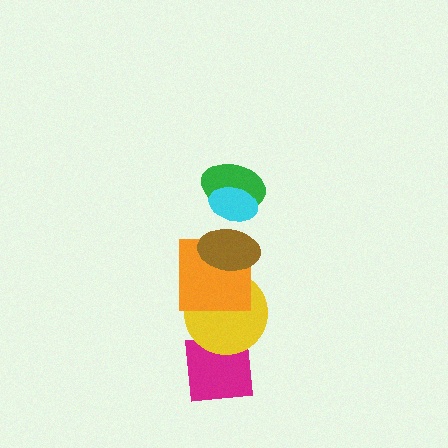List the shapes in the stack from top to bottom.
From top to bottom: the cyan ellipse, the green ellipse, the brown ellipse, the orange square, the yellow circle, the magenta square.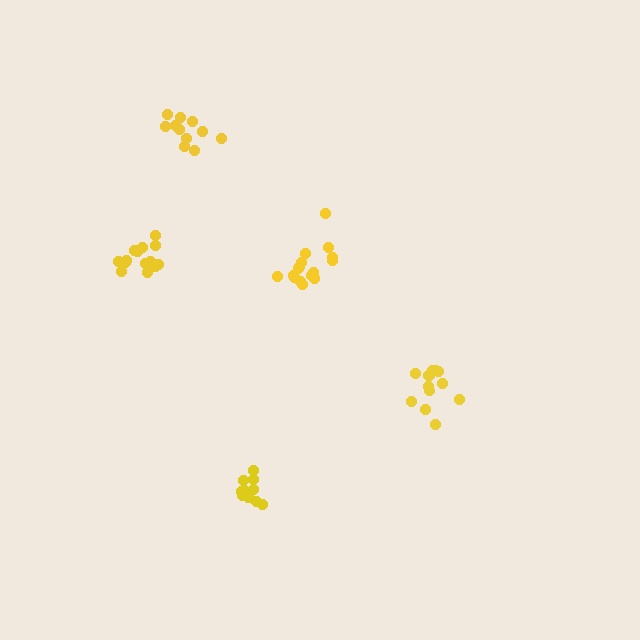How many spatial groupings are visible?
There are 5 spatial groupings.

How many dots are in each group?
Group 1: 11 dots, Group 2: 14 dots, Group 3: 11 dots, Group 4: 16 dots, Group 5: 14 dots (66 total).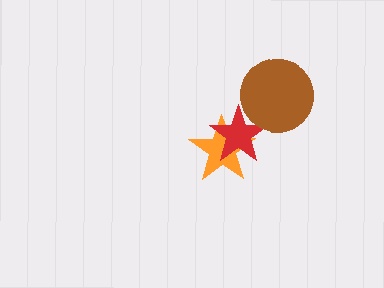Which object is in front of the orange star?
The red star is in front of the orange star.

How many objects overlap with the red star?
2 objects overlap with the red star.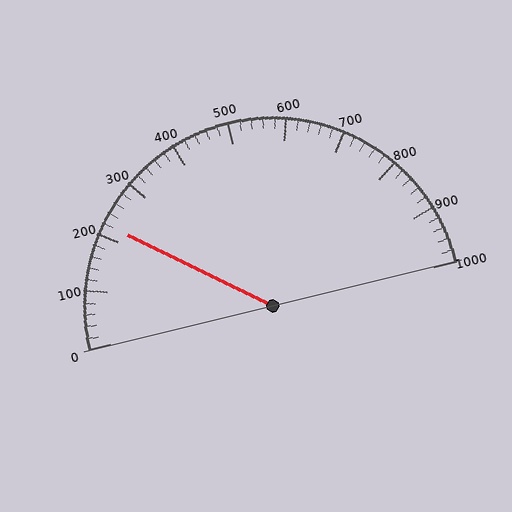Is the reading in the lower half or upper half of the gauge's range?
The reading is in the lower half of the range (0 to 1000).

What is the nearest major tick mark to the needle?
The nearest major tick mark is 200.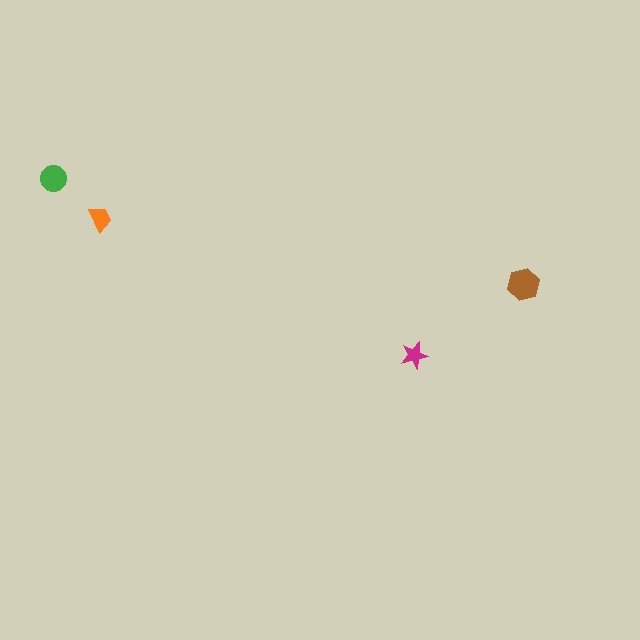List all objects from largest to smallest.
The brown hexagon, the green circle, the orange trapezoid, the magenta star.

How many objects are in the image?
There are 4 objects in the image.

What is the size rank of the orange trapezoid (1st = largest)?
3rd.